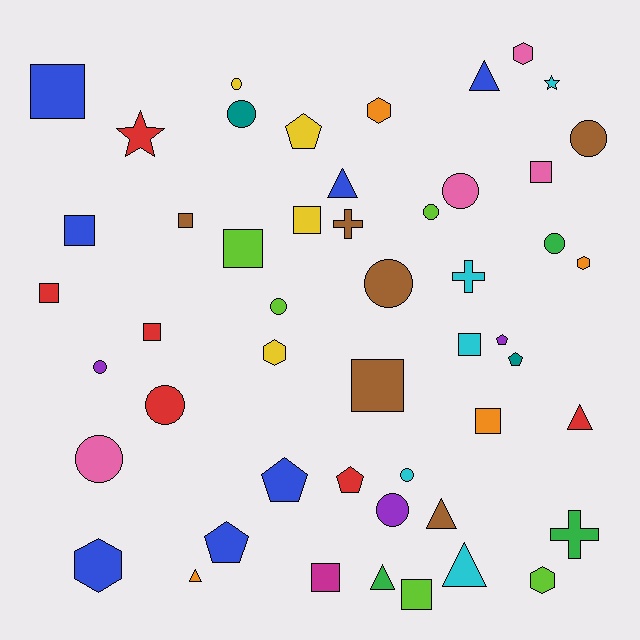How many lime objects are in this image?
There are 5 lime objects.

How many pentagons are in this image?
There are 6 pentagons.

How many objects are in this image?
There are 50 objects.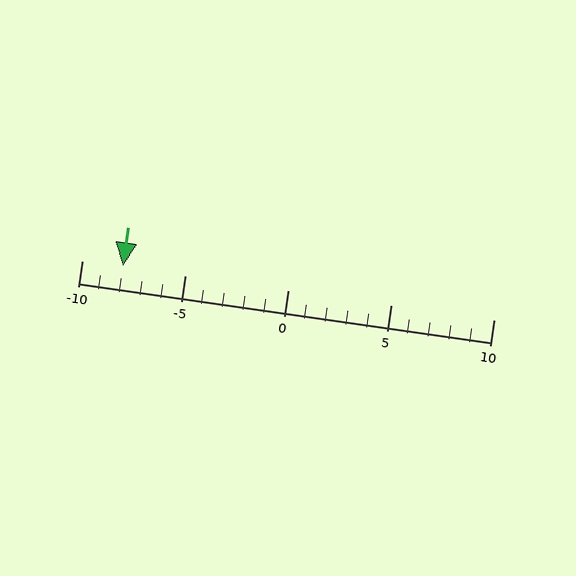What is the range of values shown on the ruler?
The ruler shows values from -10 to 10.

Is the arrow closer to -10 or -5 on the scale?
The arrow is closer to -10.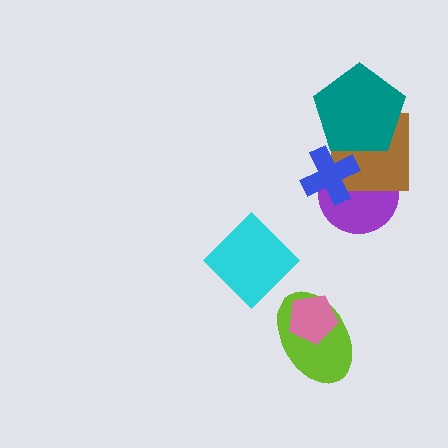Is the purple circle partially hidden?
Yes, it is partially covered by another shape.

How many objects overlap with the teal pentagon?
2 objects overlap with the teal pentagon.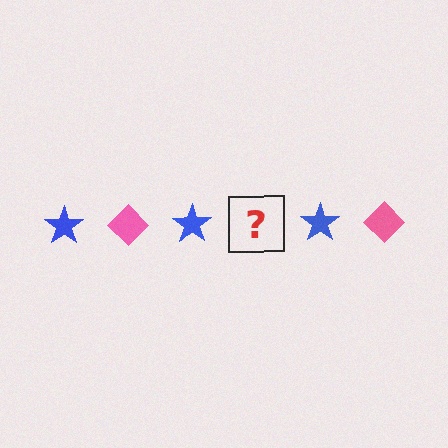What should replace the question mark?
The question mark should be replaced with a pink diamond.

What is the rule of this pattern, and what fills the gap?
The rule is that the pattern alternates between blue star and pink diamond. The gap should be filled with a pink diamond.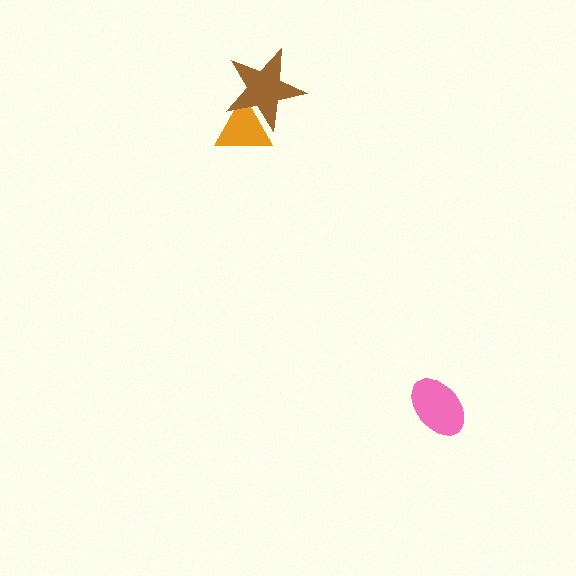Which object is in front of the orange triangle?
The brown star is in front of the orange triangle.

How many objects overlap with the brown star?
1 object overlaps with the brown star.